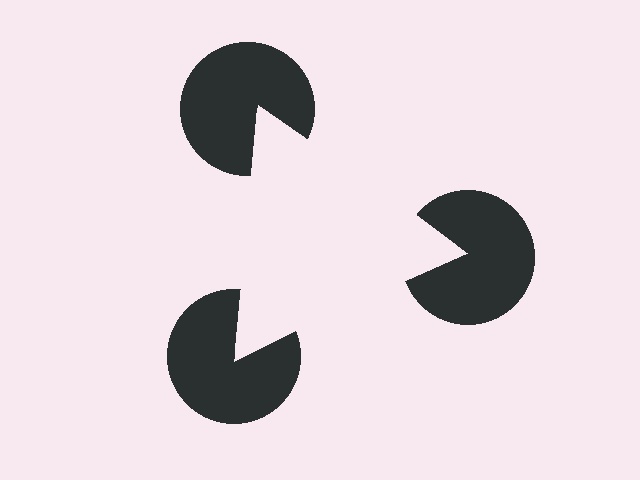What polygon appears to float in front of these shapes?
An illusory triangle — its edges are inferred from the aligned wedge cuts in the pac-man discs, not physically drawn.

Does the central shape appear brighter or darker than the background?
It typically appears slightly brighter than the background, even though no actual brightness change is drawn.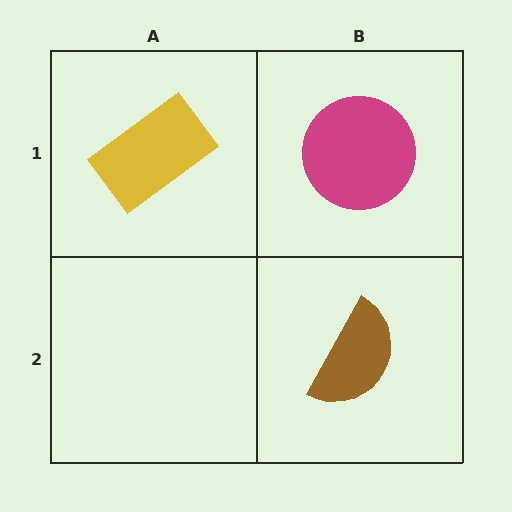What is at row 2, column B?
A brown semicircle.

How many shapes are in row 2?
1 shape.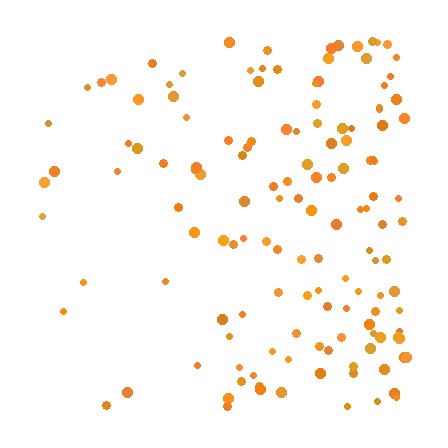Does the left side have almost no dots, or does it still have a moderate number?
Still a moderate number, just noticeably fewer than the right.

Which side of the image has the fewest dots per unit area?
The left.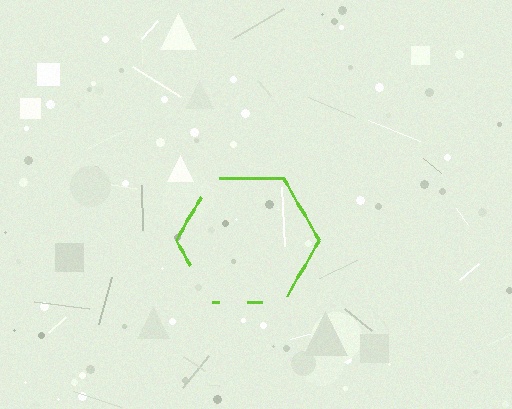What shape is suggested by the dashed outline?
The dashed outline suggests a hexagon.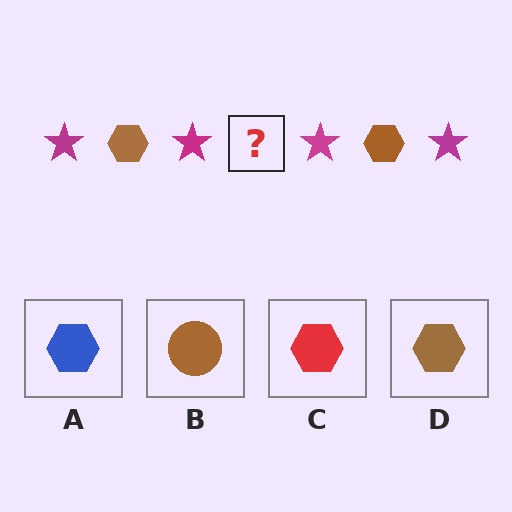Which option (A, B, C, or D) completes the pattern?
D.